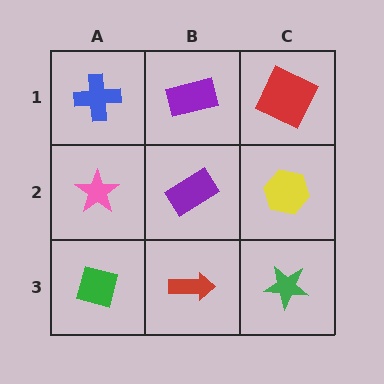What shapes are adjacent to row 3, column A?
A pink star (row 2, column A), a red arrow (row 3, column B).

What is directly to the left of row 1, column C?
A purple rectangle.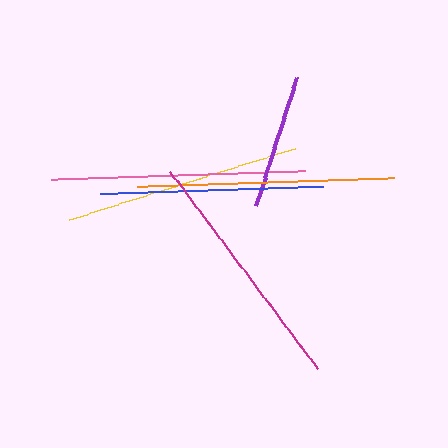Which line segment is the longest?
The orange line is the longest at approximately 256 pixels.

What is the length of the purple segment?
The purple segment is approximately 134 pixels long.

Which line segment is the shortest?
The purple line is the shortest at approximately 134 pixels.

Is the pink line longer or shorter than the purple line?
The pink line is longer than the purple line.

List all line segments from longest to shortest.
From longest to shortest: orange, pink, magenta, yellow, blue, purple.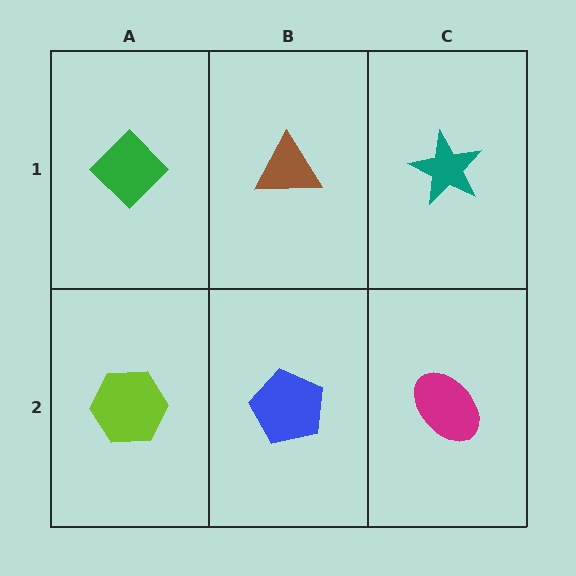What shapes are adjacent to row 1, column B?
A blue pentagon (row 2, column B), a green diamond (row 1, column A), a teal star (row 1, column C).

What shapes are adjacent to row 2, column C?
A teal star (row 1, column C), a blue pentagon (row 2, column B).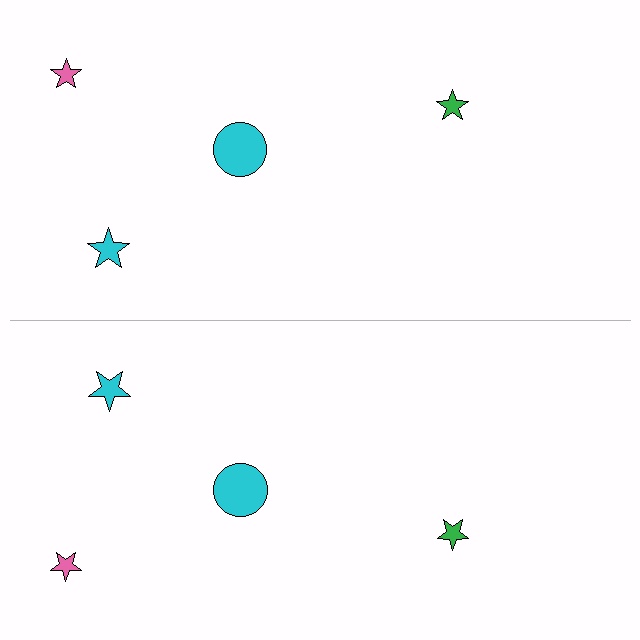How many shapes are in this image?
There are 8 shapes in this image.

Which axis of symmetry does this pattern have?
The pattern has a horizontal axis of symmetry running through the center of the image.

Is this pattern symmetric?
Yes, this pattern has bilateral (reflection) symmetry.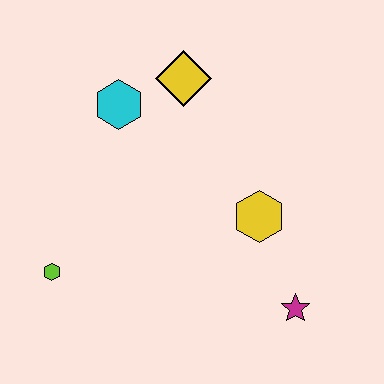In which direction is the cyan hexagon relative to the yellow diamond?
The cyan hexagon is to the left of the yellow diamond.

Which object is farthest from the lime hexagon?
The magenta star is farthest from the lime hexagon.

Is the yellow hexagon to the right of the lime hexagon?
Yes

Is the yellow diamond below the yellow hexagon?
No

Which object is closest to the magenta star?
The yellow hexagon is closest to the magenta star.